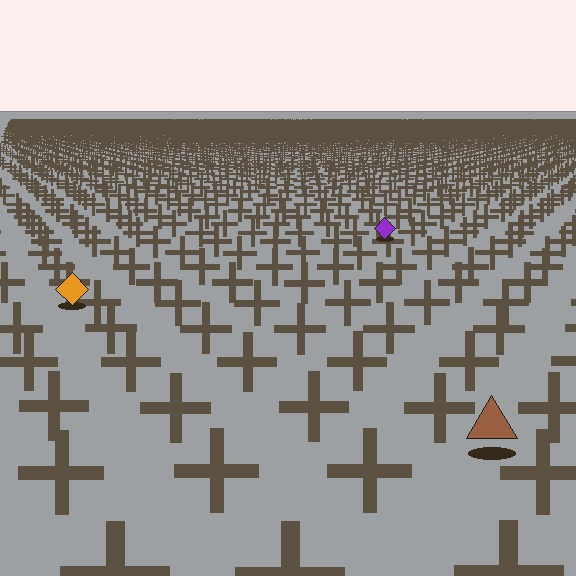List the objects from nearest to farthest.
From nearest to farthest: the brown triangle, the orange diamond, the purple diamond.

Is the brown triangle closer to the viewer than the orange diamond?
Yes. The brown triangle is closer — you can tell from the texture gradient: the ground texture is coarser near it.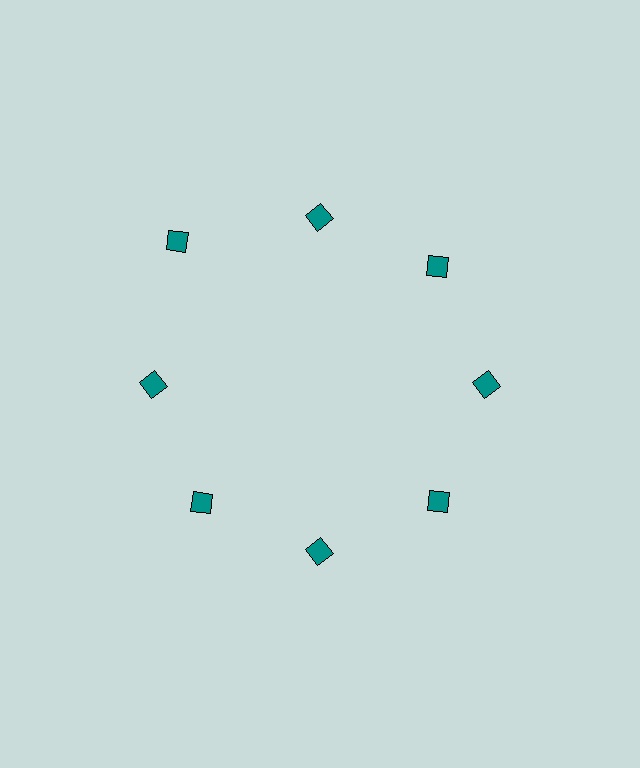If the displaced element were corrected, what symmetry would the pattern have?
It would have 8-fold rotational symmetry — the pattern would map onto itself every 45 degrees.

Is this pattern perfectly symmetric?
No. The 8 teal squares are arranged in a ring, but one element near the 10 o'clock position is pushed outward from the center, breaking the 8-fold rotational symmetry.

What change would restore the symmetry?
The symmetry would be restored by moving it inward, back onto the ring so that all 8 squares sit at equal angles and equal distance from the center.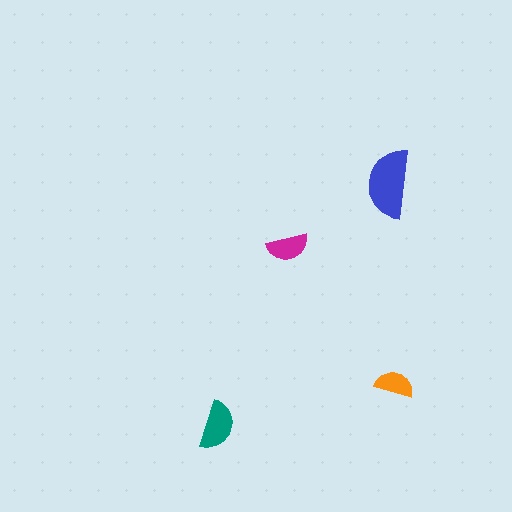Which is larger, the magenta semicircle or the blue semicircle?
The blue one.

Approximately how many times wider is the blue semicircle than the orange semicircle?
About 1.5 times wider.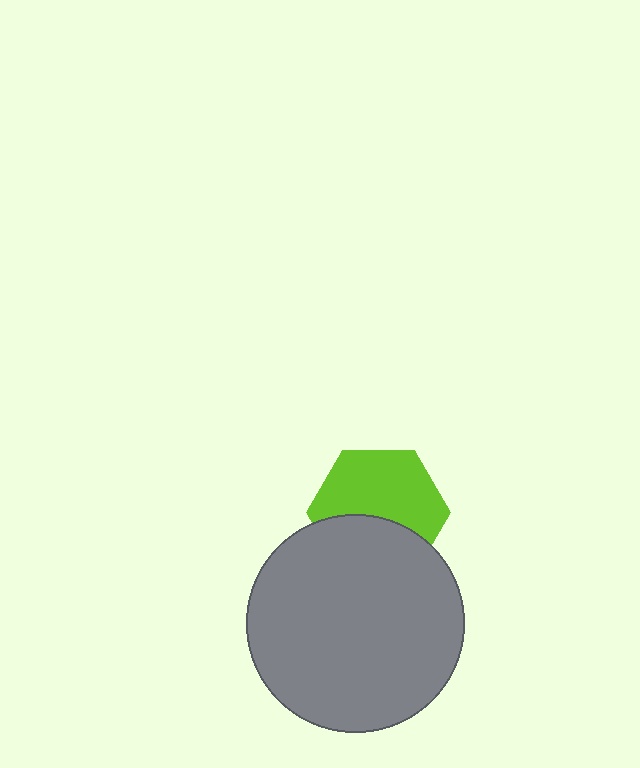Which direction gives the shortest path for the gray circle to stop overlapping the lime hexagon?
Moving down gives the shortest separation.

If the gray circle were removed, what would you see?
You would see the complete lime hexagon.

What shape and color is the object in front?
The object in front is a gray circle.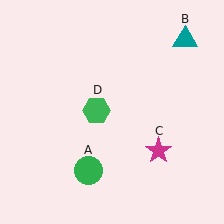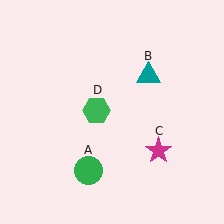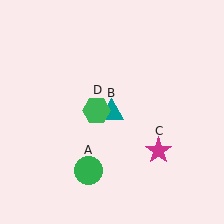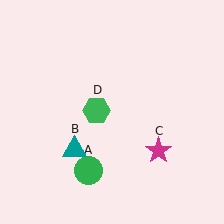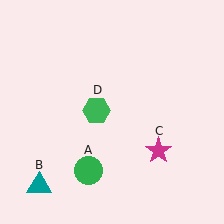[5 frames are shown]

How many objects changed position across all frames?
1 object changed position: teal triangle (object B).